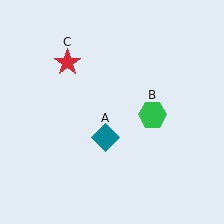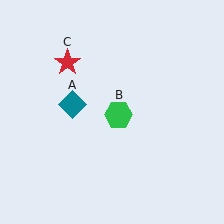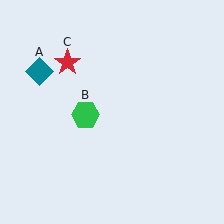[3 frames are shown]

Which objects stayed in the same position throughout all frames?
Red star (object C) remained stationary.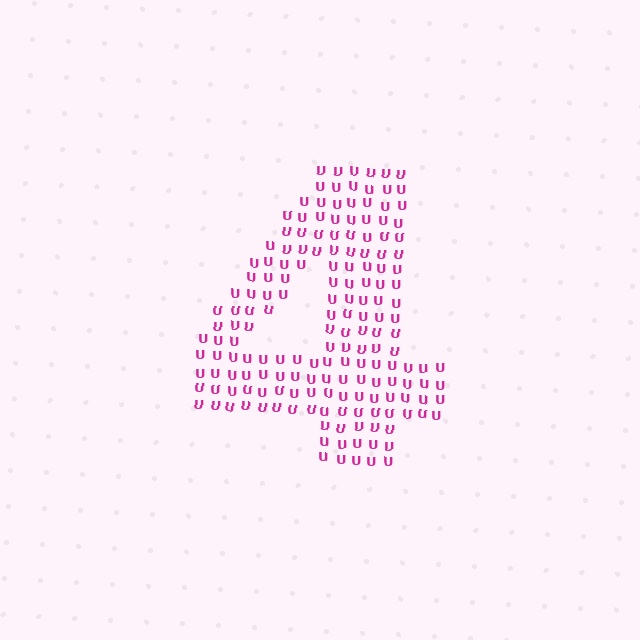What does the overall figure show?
The overall figure shows the digit 4.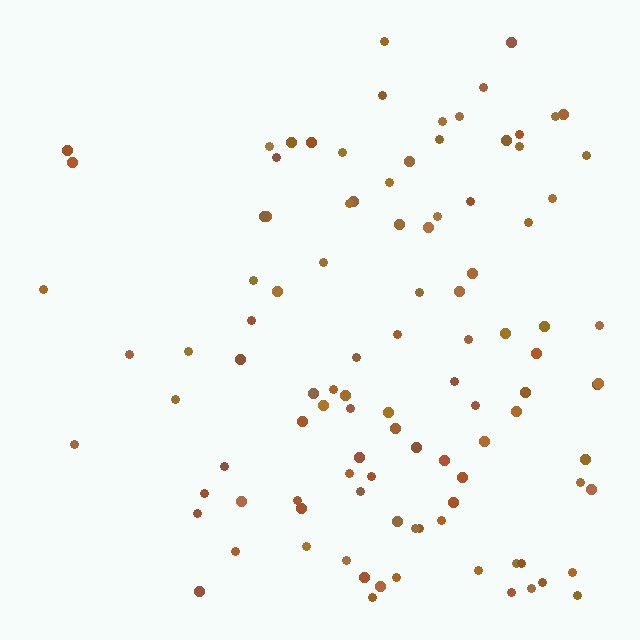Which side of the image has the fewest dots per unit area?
The left.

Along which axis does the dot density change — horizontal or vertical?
Horizontal.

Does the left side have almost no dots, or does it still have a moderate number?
Still a moderate number, just noticeably fewer than the right.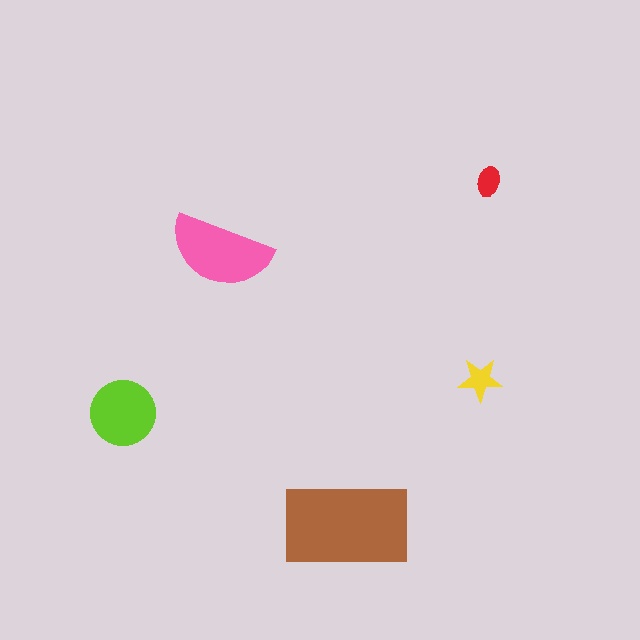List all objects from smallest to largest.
The red ellipse, the yellow star, the lime circle, the pink semicircle, the brown rectangle.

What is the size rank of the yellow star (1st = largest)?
4th.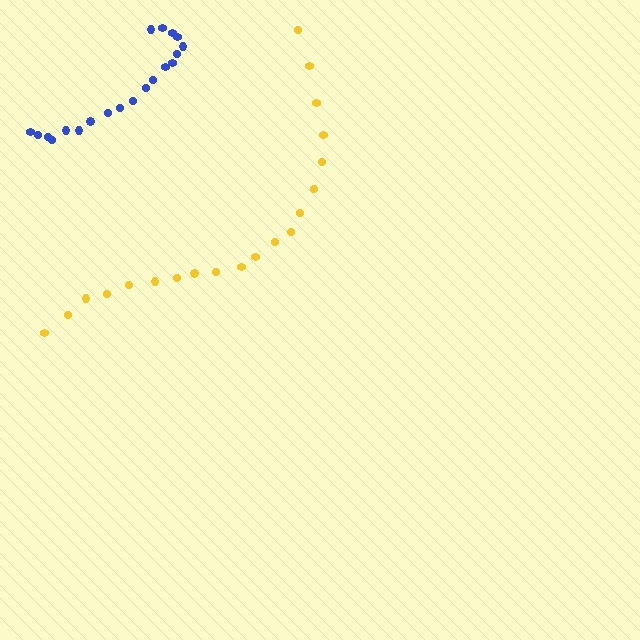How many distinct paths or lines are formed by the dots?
There are 2 distinct paths.